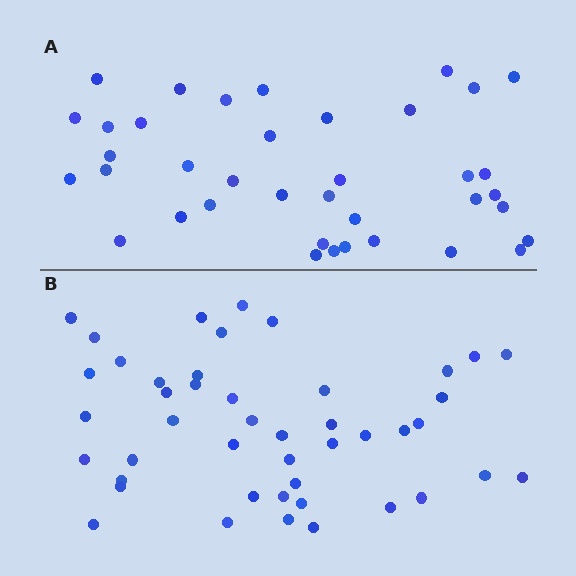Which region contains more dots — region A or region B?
Region B (the bottom region) has more dots.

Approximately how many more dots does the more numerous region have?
Region B has roughly 8 or so more dots than region A.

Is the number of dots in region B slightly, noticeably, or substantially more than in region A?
Region B has only slightly more — the two regions are fairly close. The ratio is roughly 1.2 to 1.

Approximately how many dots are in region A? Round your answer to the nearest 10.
About 40 dots. (The exact count is 38, which rounds to 40.)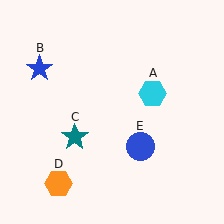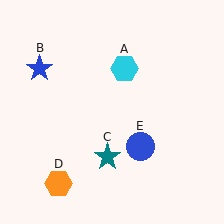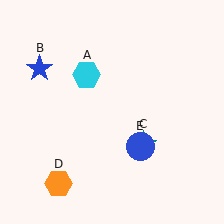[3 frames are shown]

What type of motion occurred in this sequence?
The cyan hexagon (object A), teal star (object C) rotated counterclockwise around the center of the scene.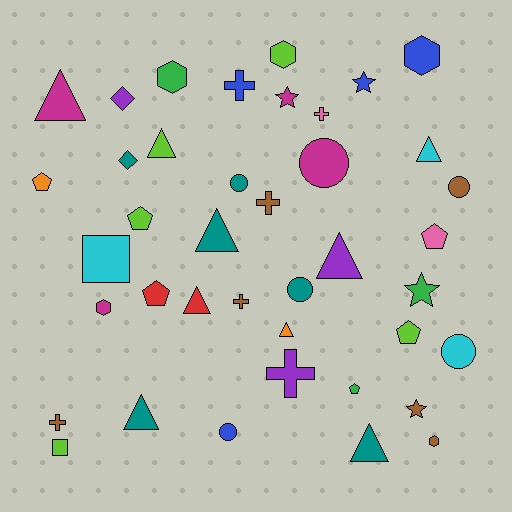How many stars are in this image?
There are 4 stars.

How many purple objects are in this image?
There are 3 purple objects.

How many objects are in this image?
There are 40 objects.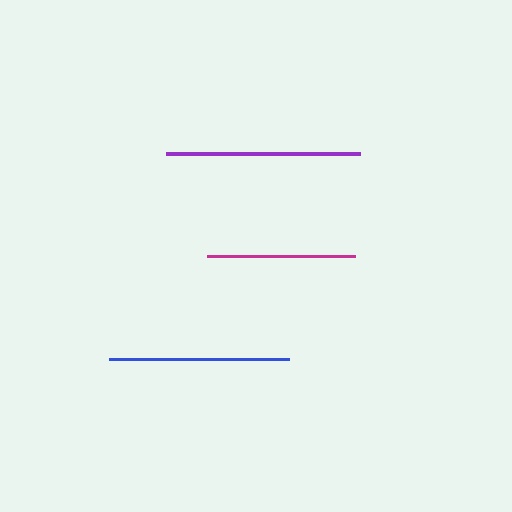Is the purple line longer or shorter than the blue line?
The purple line is longer than the blue line.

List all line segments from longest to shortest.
From longest to shortest: purple, blue, magenta.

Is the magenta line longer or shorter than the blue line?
The blue line is longer than the magenta line.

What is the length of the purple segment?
The purple segment is approximately 194 pixels long.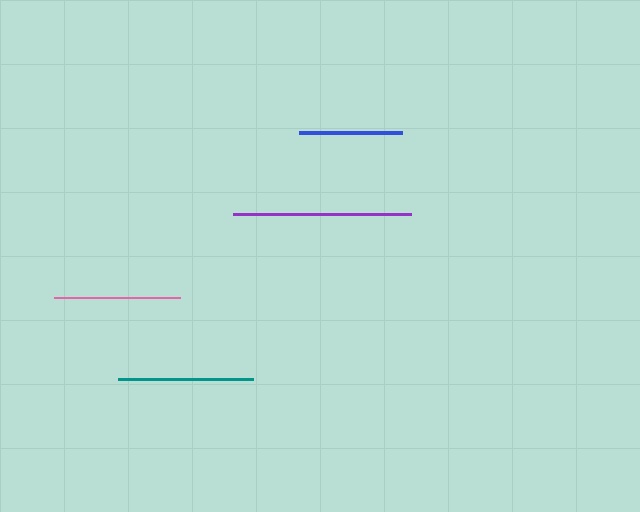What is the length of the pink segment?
The pink segment is approximately 125 pixels long.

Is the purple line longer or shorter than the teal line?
The purple line is longer than the teal line.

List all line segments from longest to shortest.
From longest to shortest: purple, teal, pink, blue.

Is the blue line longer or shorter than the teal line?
The teal line is longer than the blue line.